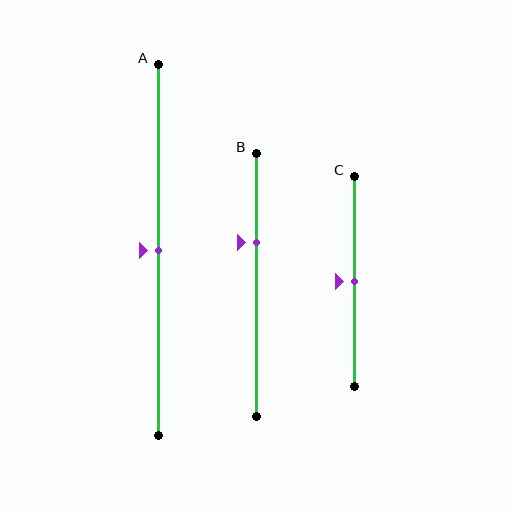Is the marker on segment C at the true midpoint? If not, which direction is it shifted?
Yes, the marker on segment C is at the true midpoint.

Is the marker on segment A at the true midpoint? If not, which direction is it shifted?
Yes, the marker on segment A is at the true midpoint.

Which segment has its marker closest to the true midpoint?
Segment A has its marker closest to the true midpoint.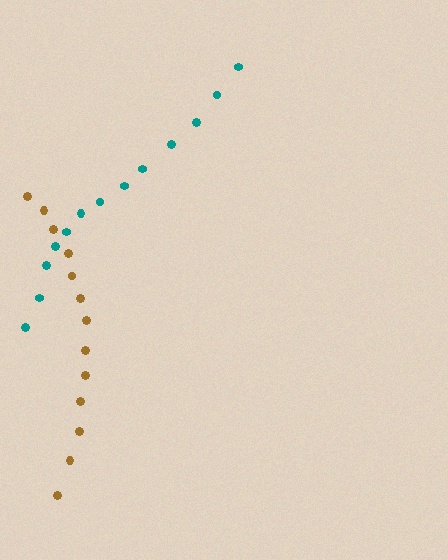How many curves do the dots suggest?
There are 2 distinct paths.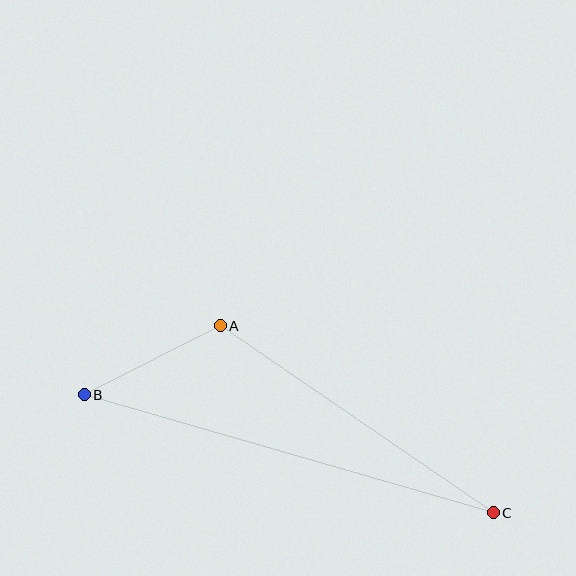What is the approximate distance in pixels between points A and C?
The distance between A and C is approximately 331 pixels.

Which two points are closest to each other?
Points A and B are closest to each other.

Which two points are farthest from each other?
Points B and C are farthest from each other.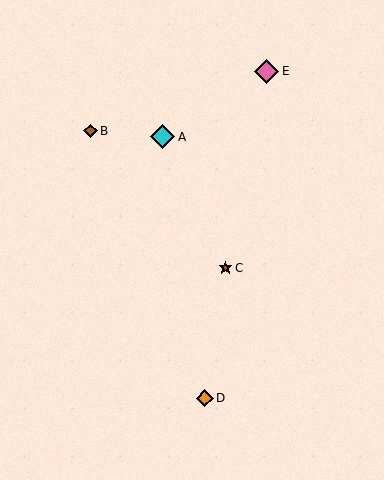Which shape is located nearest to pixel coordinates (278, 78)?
The pink diamond (labeled E) at (267, 71) is nearest to that location.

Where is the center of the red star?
The center of the red star is at (225, 268).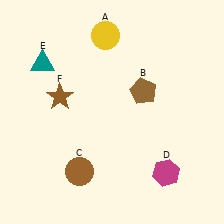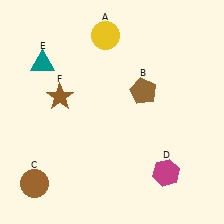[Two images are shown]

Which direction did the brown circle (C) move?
The brown circle (C) moved left.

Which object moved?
The brown circle (C) moved left.